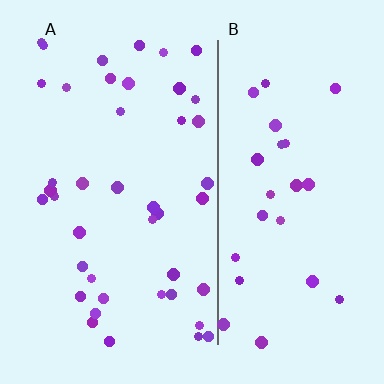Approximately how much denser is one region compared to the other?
Approximately 1.6× — region A over region B.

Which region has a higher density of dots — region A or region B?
A (the left).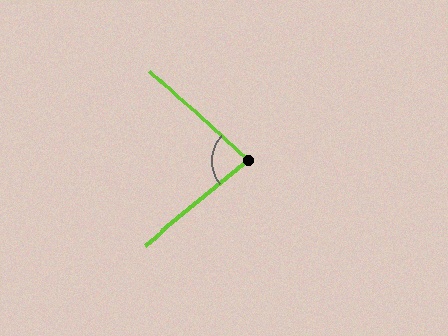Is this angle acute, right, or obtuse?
It is acute.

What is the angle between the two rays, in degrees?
Approximately 82 degrees.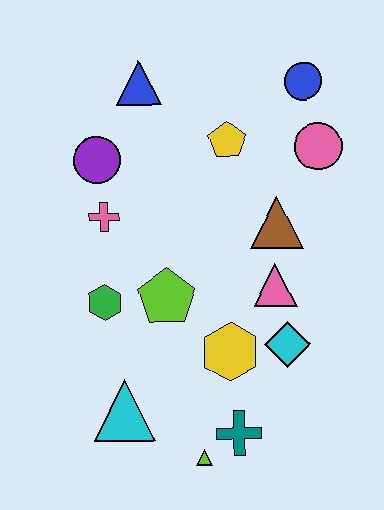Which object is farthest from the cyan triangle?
The blue circle is farthest from the cyan triangle.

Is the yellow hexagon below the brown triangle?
Yes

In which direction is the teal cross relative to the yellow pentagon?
The teal cross is below the yellow pentagon.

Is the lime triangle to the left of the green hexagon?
No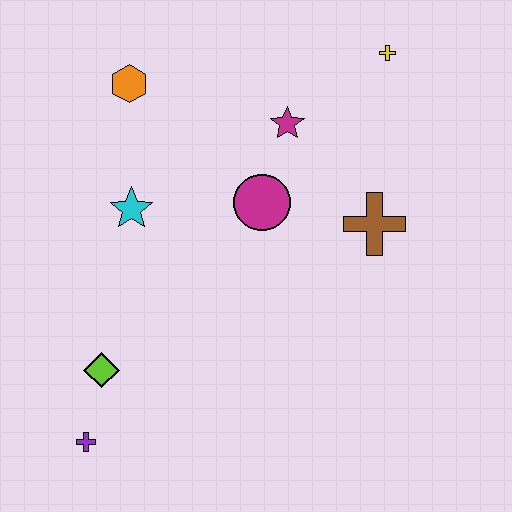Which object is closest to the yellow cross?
The magenta star is closest to the yellow cross.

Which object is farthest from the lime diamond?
The yellow cross is farthest from the lime diamond.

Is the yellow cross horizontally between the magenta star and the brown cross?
No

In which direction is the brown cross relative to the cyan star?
The brown cross is to the right of the cyan star.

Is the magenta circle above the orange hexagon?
No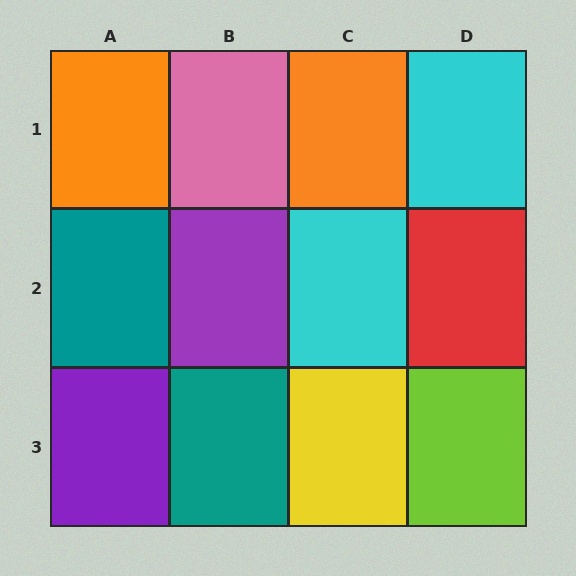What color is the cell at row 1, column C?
Orange.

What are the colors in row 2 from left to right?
Teal, purple, cyan, red.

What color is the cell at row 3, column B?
Teal.